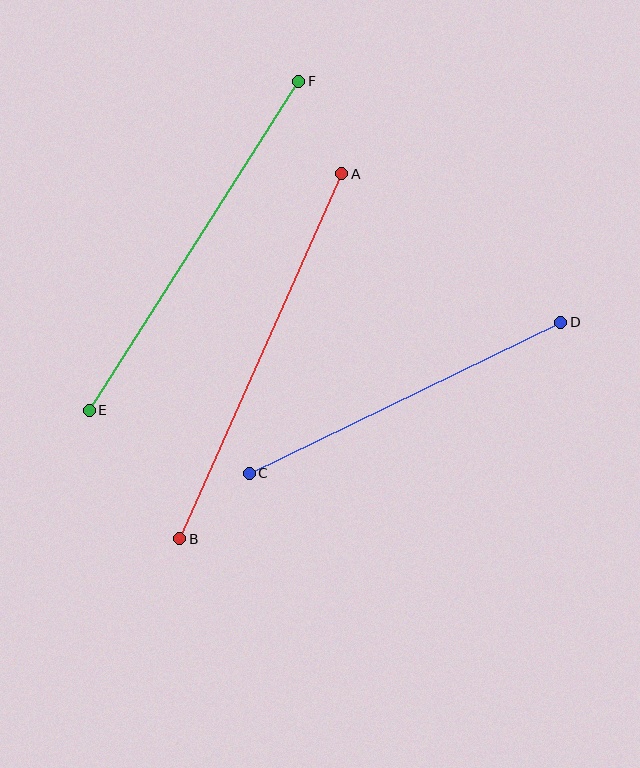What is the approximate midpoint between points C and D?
The midpoint is at approximately (405, 398) pixels.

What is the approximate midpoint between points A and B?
The midpoint is at approximately (261, 356) pixels.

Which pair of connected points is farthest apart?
Points A and B are farthest apart.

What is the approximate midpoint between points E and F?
The midpoint is at approximately (194, 246) pixels.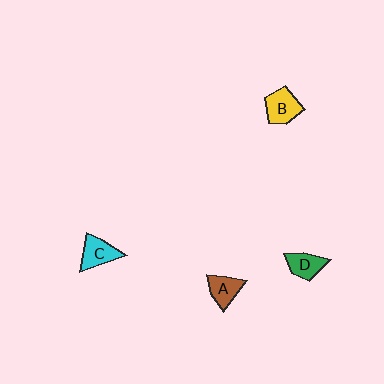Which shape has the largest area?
Shape B (yellow).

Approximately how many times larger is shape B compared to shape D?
Approximately 1.2 times.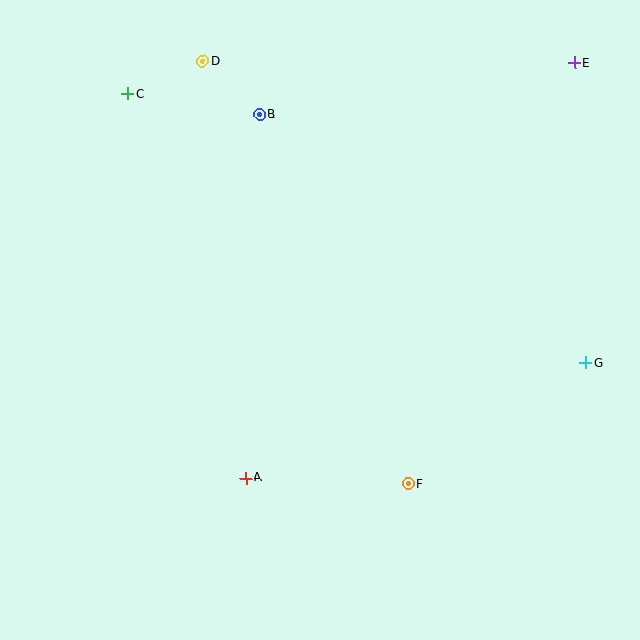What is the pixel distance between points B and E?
The distance between B and E is 319 pixels.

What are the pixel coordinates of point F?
Point F is at (408, 484).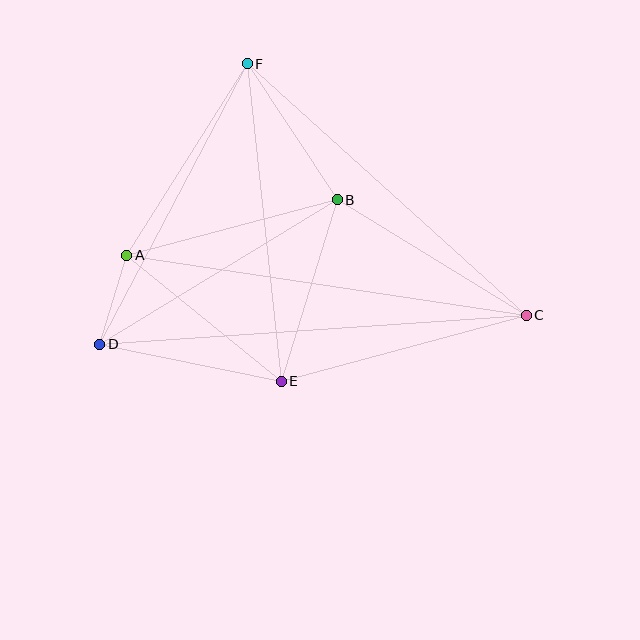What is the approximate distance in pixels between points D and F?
The distance between D and F is approximately 317 pixels.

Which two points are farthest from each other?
Points C and D are farthest from each other.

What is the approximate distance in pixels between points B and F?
The distance between B and F is approximately 163 pixels.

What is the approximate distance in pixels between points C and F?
The distance between C and F is approximately 376 pixels.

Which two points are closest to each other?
Points A and D are closest to each other.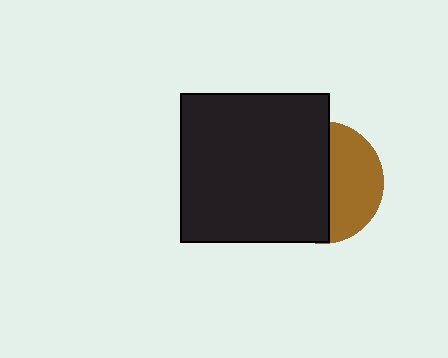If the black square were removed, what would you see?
You would see the complete brown circle.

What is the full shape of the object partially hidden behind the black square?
The partially hidden object is a brown circle.